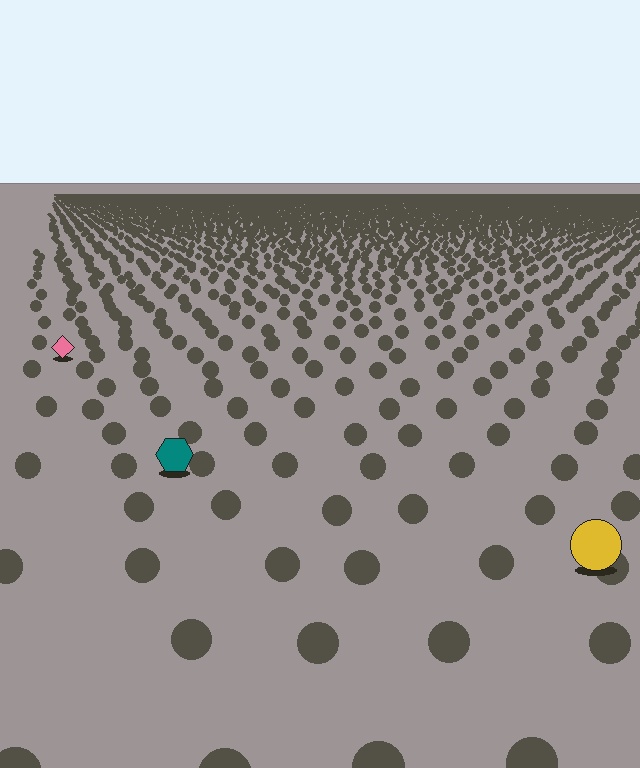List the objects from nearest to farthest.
From nearest to farthest: the yellow circle, the teal hexagon, the pink diamond.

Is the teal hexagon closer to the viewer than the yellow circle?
No. The yellow circle is closer — you can tell from the texture gradient: the ground texture is coarser near it.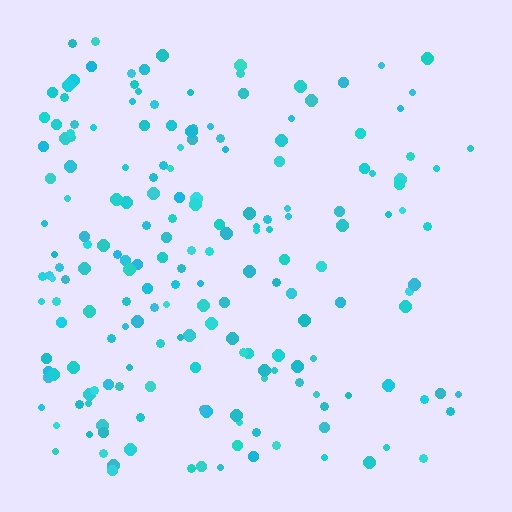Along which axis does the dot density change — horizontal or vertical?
Horizontal.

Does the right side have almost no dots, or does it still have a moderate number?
Still a moderate number, just noticeably fewer than the left.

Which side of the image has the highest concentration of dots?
The left.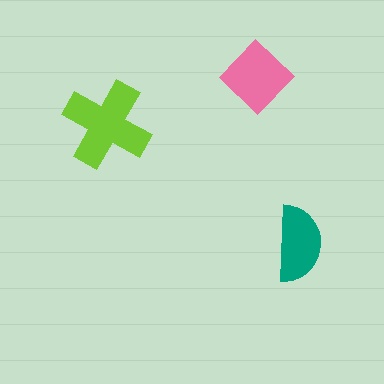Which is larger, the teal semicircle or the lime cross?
The lime cross.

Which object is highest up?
The pink diamond is topmost.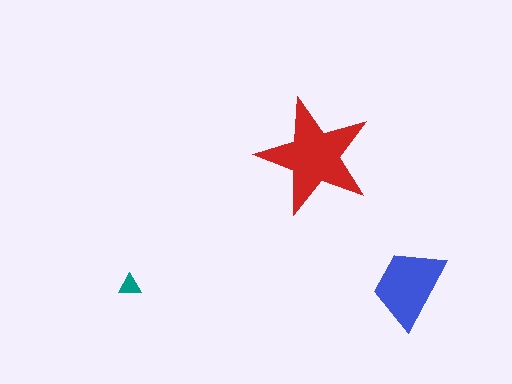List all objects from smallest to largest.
The teal triangle, the blue trapezoid, the red star.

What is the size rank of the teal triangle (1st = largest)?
3rd.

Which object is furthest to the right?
The blue trapezoid is rightmost.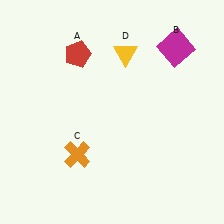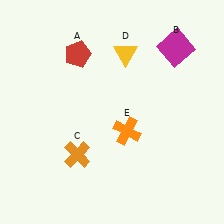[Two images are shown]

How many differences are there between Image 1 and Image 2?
There is 1 difference between the two images.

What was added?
An orange cross (E) was added in Image 2.